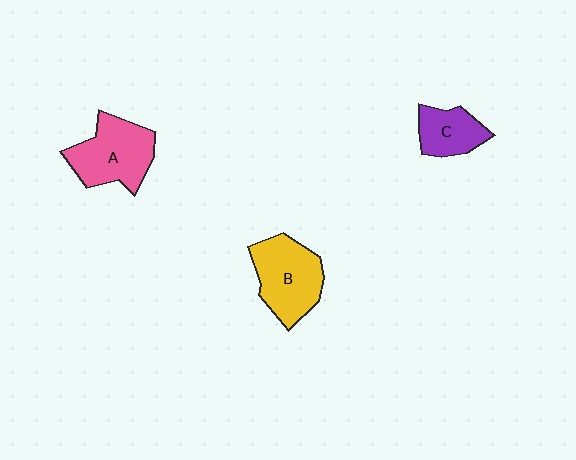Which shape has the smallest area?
Shape C (purple).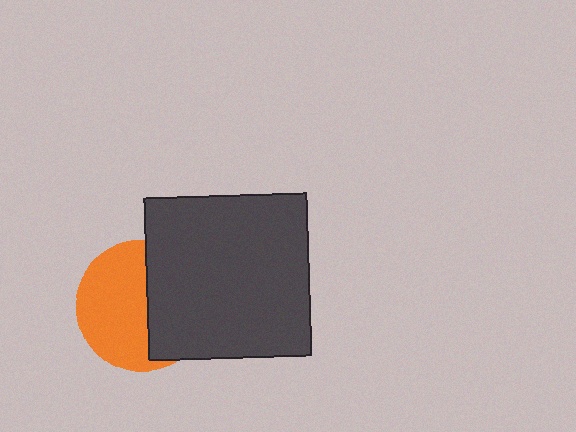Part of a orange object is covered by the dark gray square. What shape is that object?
It is a circle.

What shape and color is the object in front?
The object in front is a dark gray square.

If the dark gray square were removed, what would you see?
You would see the complete orange circle.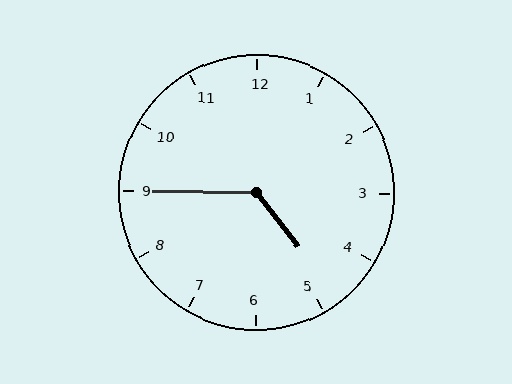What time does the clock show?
4:45.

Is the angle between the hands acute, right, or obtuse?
It is obtuse.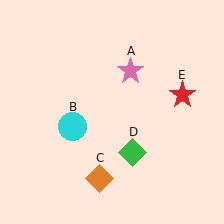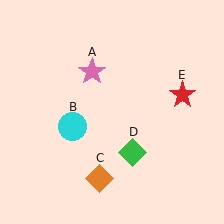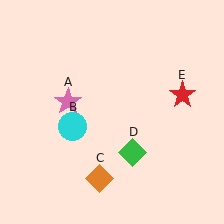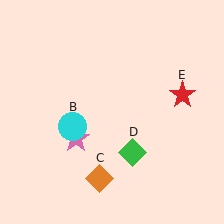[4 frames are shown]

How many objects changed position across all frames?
1 object changed position: pink star (object A).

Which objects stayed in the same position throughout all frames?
Cyan circle (object B) and orange diamond (object C) and green diamond (object D) and red star (object E) remained stationary.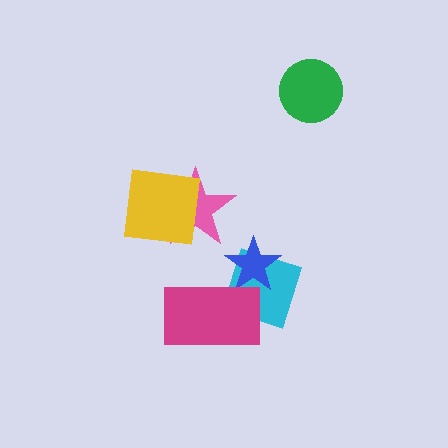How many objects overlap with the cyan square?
2 objects overlap with the cyan square.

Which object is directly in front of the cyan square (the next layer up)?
The blue star is directly in front of the cyan square.